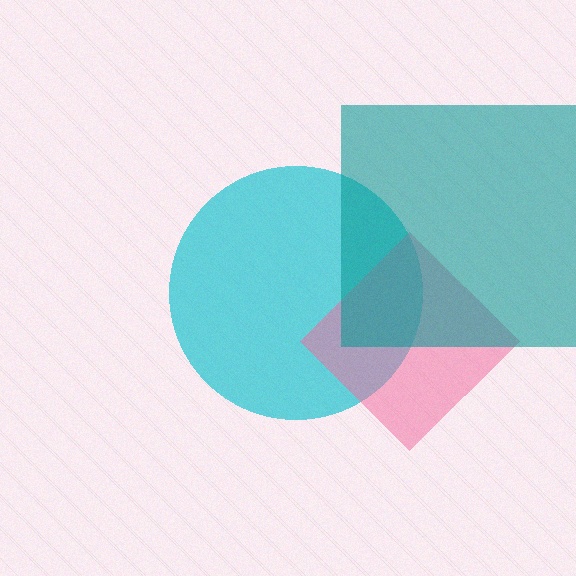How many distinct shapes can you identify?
There are 3 distinct shapes: a cyan circle, a pink diamond, a teal square.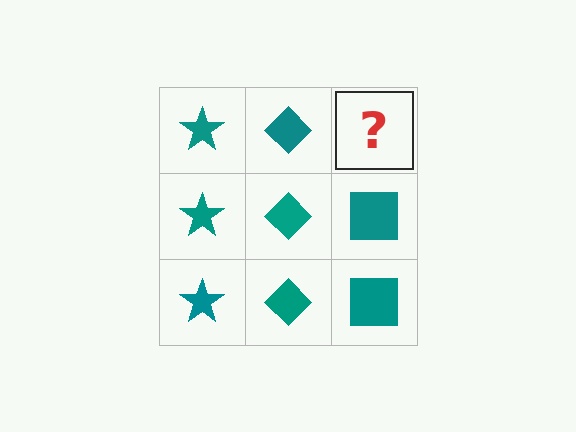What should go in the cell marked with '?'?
The missing cell should contain a teal square.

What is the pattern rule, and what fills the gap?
The rule is that each column has a consistent shape. The gap should be filled with a teal square.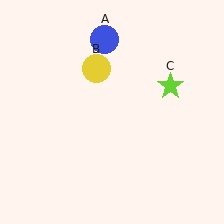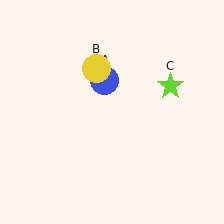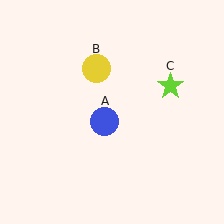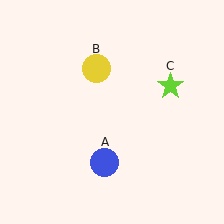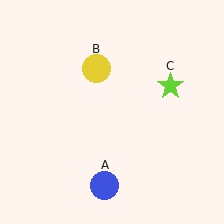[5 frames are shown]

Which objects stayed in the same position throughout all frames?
Yellow circle (object B) and lime star (object C) remained stationary.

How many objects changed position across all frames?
1 object changed position: blue circle (object A).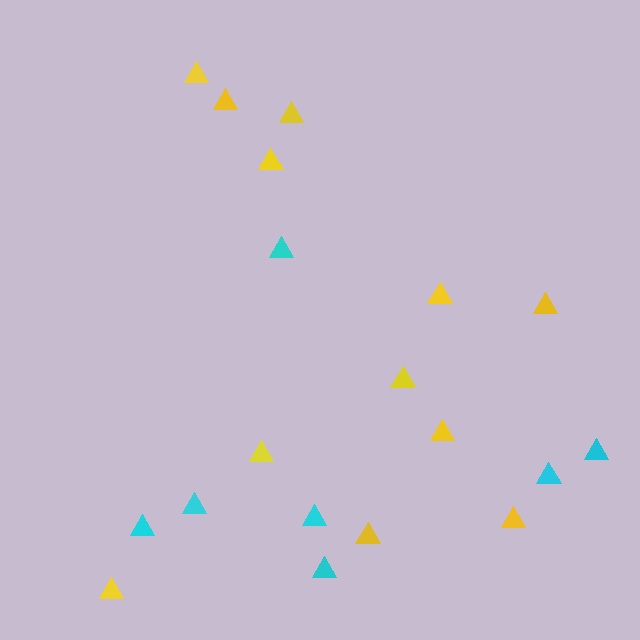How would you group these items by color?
There are 2 groups: one group of yellow triangles (12) and one group of cyan triangles (7).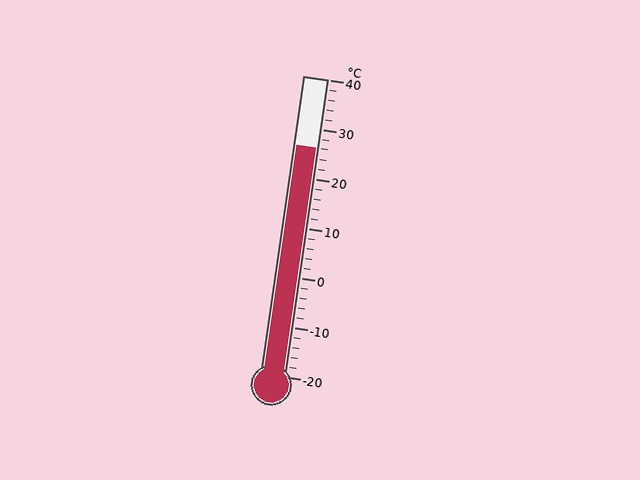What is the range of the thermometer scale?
The thermometer scale ranges from -20°C to 40°C.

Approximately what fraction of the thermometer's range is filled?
The thermometer is filled to approximately 75% of its range.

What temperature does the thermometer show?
The thermometer shows approximately 26°C.